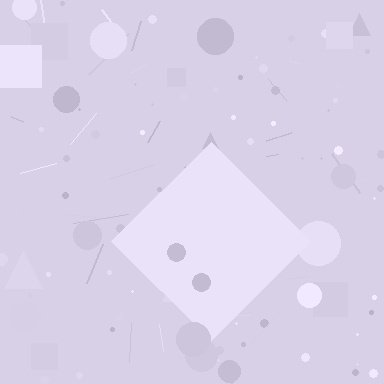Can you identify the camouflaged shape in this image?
The camouflaged shape is a diamond.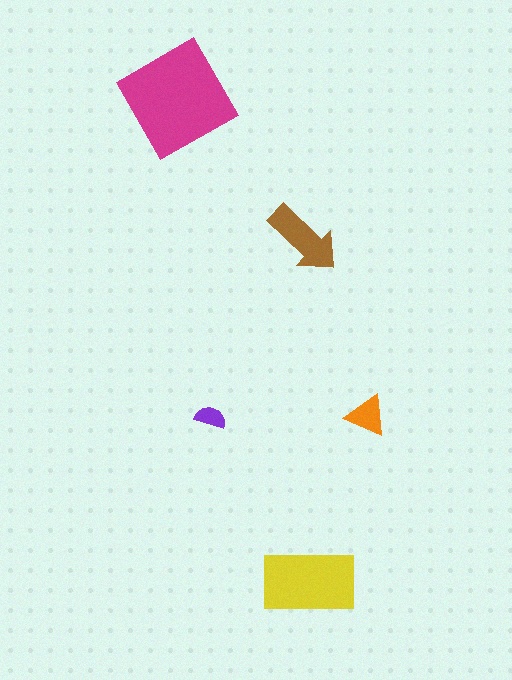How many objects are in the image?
There are 5 objects in the image.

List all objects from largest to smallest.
The magenta square, the yellow rectangle, the brown arrow, the orange triangle, the purple semicircle.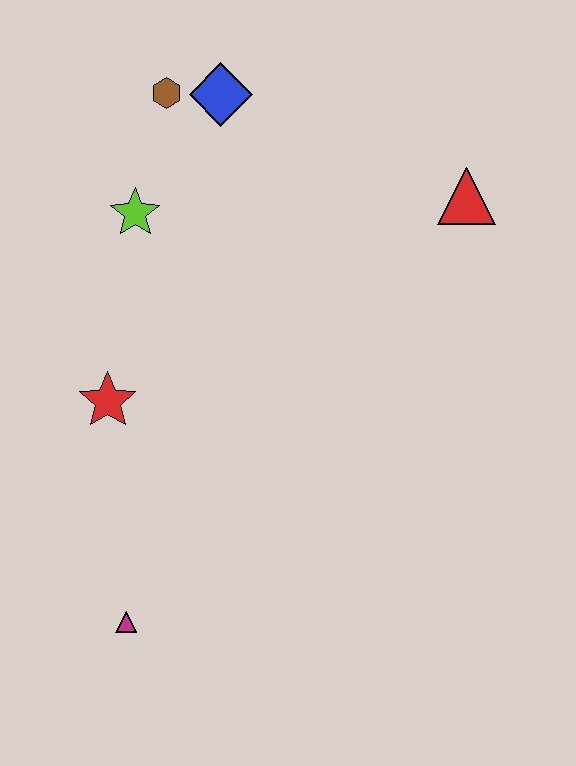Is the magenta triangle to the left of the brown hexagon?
Yes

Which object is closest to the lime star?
The brown hexagon is closest to the lime star.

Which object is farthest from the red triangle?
The magenta triangle is farthest from the red triangle.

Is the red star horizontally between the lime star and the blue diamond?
No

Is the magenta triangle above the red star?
No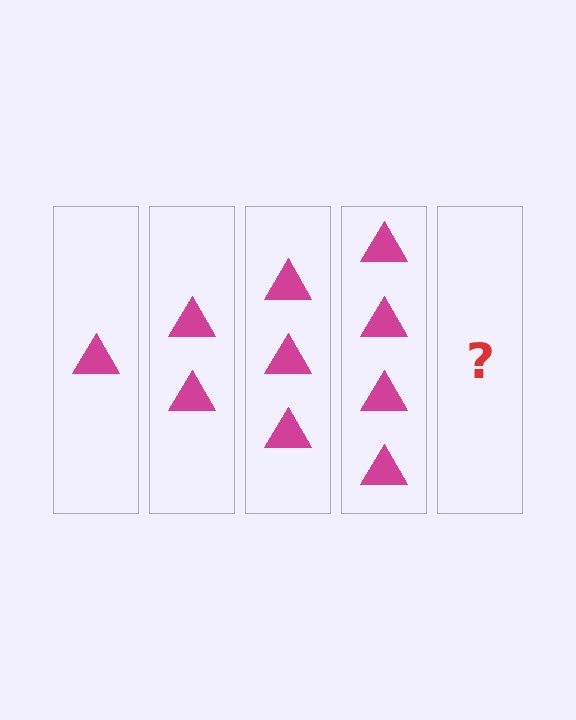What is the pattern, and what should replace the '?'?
The pattern is that each step adds one more triangle. The '?' should be 5 triangles.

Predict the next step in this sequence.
The next step is 5 triangles.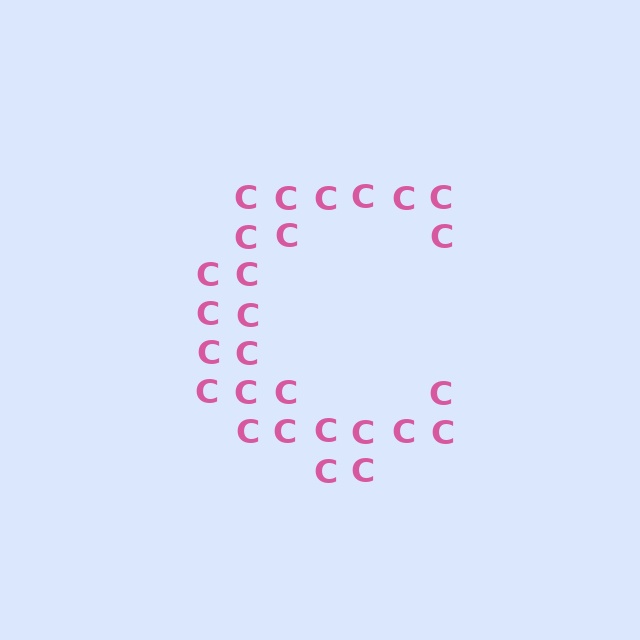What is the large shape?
The large shape is the letter C.